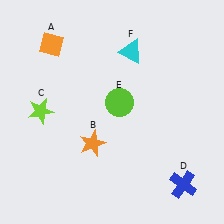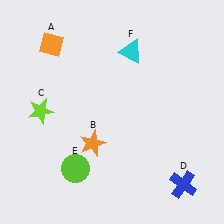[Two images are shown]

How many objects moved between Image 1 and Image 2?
1 object moved between the two images.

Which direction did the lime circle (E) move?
The lime circle (E) moved down.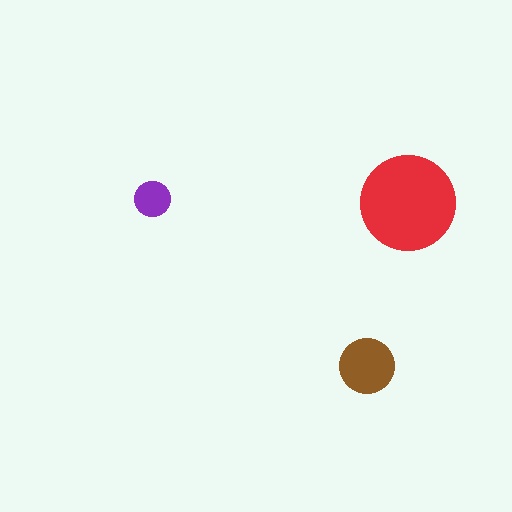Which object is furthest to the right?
The red circle is rightmost.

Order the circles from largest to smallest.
the red one, the brown one, the purple one.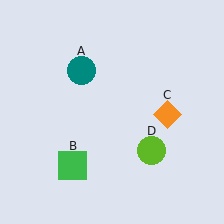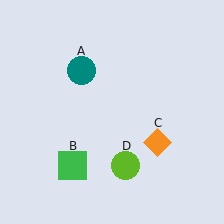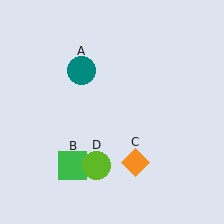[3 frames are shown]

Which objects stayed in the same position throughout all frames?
Teal circle (object A) and green square (object B) remained stationary.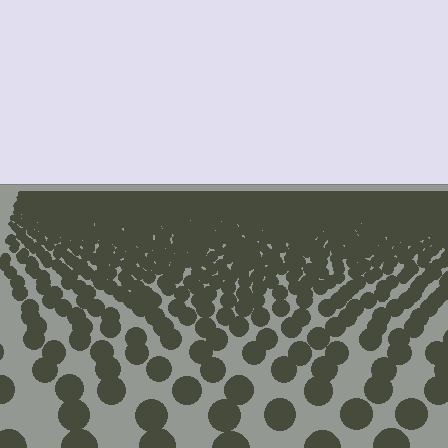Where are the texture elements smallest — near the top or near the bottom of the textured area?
Near the top.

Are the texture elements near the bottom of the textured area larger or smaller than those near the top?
Larger. Near the bottom, elements are closer to the viewer and appear at a bigger on-screen size.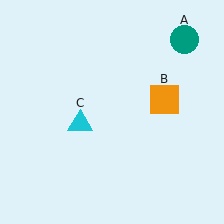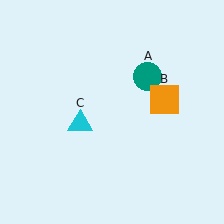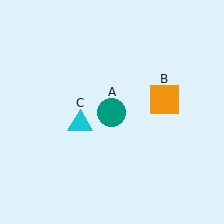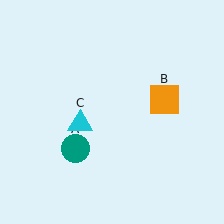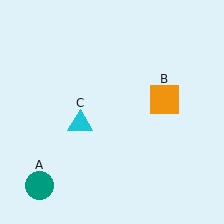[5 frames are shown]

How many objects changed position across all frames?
1 object changed position: teal circle (object A).